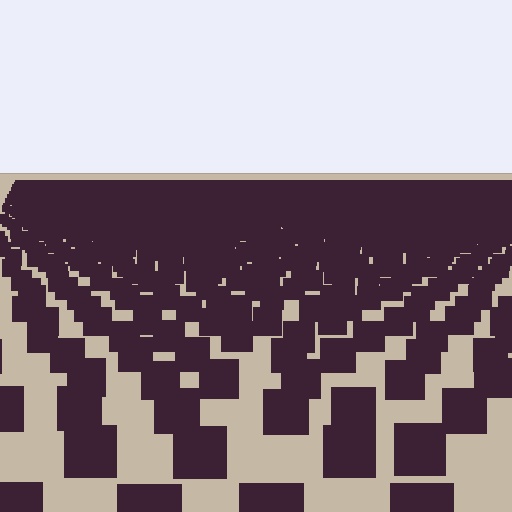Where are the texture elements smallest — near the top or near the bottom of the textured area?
Near the top.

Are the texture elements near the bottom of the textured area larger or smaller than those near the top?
Larger. Near the bottom, elements are closer to the viewer and appear at a bigger on-screen size.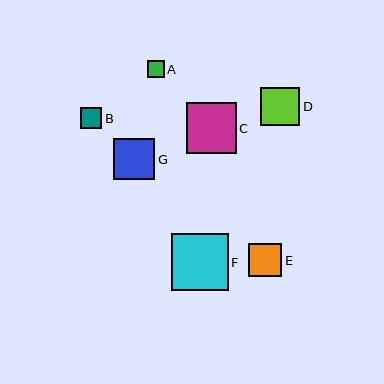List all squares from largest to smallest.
From largest to smallest: F, C, G, D, E, B, A.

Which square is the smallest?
Square A is the smallest with a size of approximately 17 pixels.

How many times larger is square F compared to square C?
Square F is approximately 1.1 times the size of square C.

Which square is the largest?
Square F is the largest with a size of approximately 57 pixels.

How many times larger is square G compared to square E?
Square G is approximately 1.3 times the size of square E.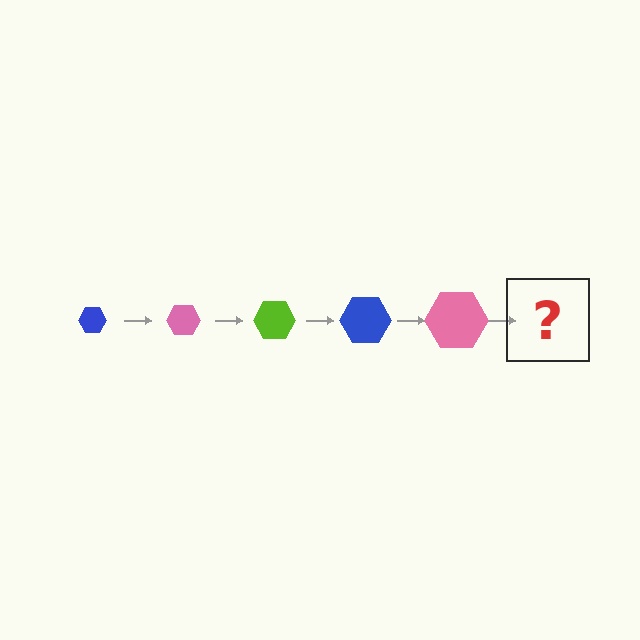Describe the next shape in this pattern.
It should be a lime hexagon, larger than the previous one.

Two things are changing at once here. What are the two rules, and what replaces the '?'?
The two rules are that the hexagon grows larger each step and the color cycles through blue, pink, and lime. The '?' should be a lime hexagon, larger than the previous one.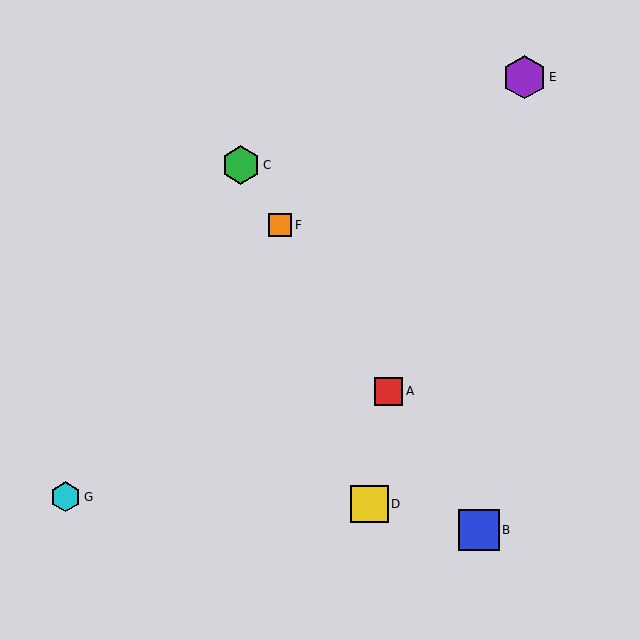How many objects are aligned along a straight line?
4 objects (A, B, C, F) are aligned along a straight line.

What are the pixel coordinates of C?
Object C is at (241, 165).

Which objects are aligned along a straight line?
Objects A, B, C, F are aligned along a straight line.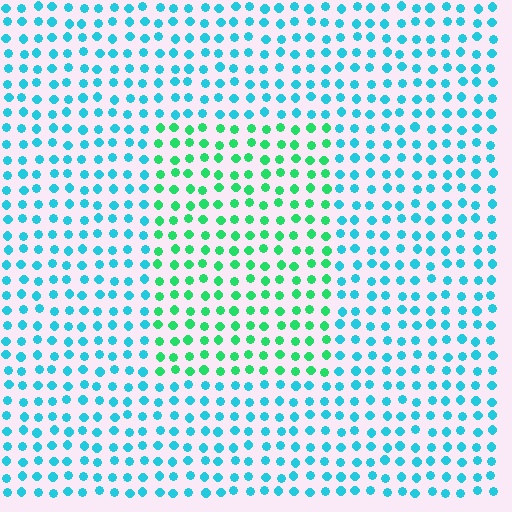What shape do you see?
I see a rectangle.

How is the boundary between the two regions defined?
The boundary is defined purely by a slight shift in hue (about 45 degrees). Spacing, size, and orientation are identical on both sides.